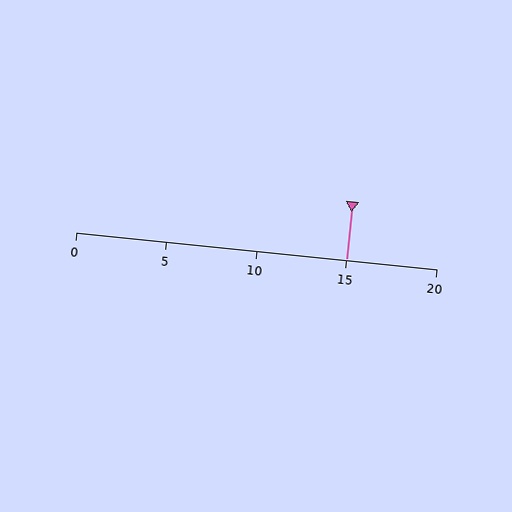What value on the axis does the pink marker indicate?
The marker indicates approximately 15.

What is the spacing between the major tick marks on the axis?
The major ticks are spaced 5 apart.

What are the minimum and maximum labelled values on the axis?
The axis runs from 0 to 20.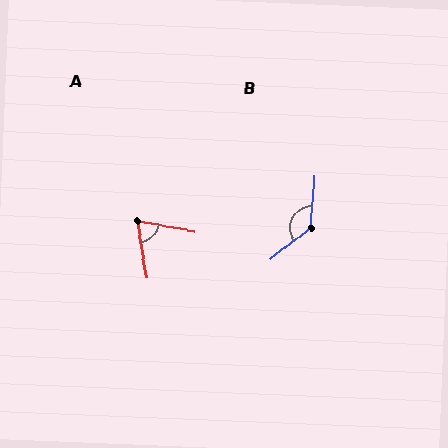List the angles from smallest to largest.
A (70°), B (132°).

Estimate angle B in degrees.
Approximately 132 degrees.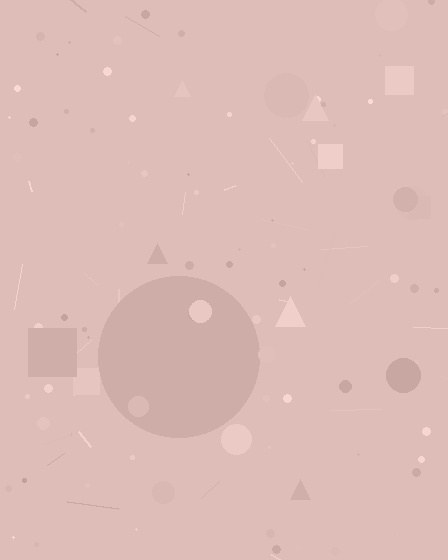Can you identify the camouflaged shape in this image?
The camouflaged shape is a circle.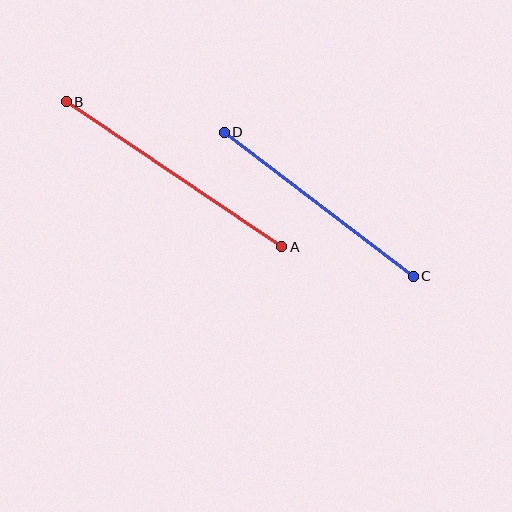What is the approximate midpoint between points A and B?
The midpoint is at approximately (174, 174) pixels.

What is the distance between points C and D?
The distance is approximately 237 pixels.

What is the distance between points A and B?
The distance is approximately 260 pixels.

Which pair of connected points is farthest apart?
Points A and B are farthest apart.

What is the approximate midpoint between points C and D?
The midpoint is at approximately (319, 204) pixels.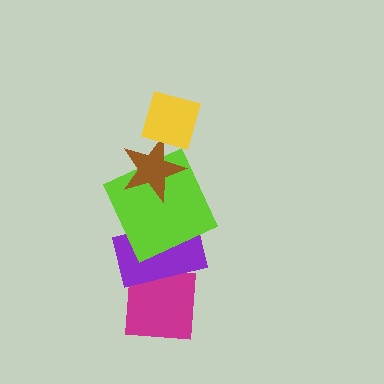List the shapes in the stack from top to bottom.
From top to bottom: the yellow diamond, the brown star, the lime square, the purple rectangle, the magenta square.